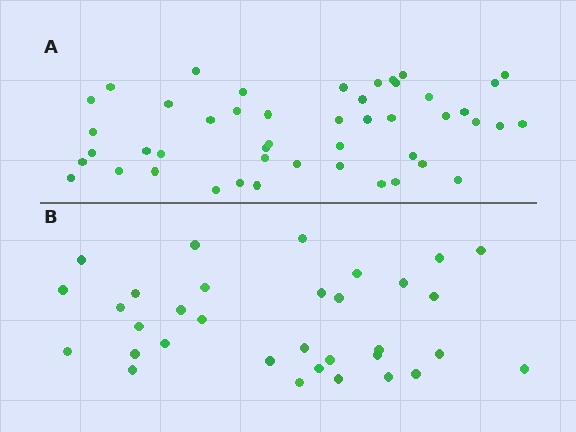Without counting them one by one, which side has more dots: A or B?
Region A (the top region) has more dots.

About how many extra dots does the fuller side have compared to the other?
Region A has approximately 15 more dots than region B.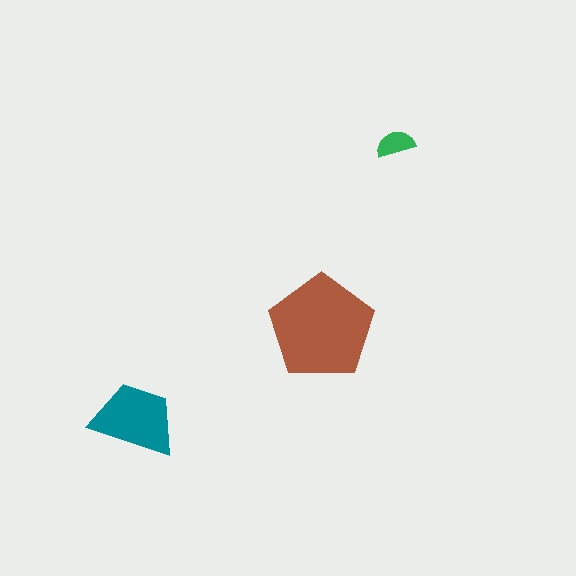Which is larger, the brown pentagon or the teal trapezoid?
The brown pentagon.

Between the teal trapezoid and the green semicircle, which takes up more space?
The teal trapezoid.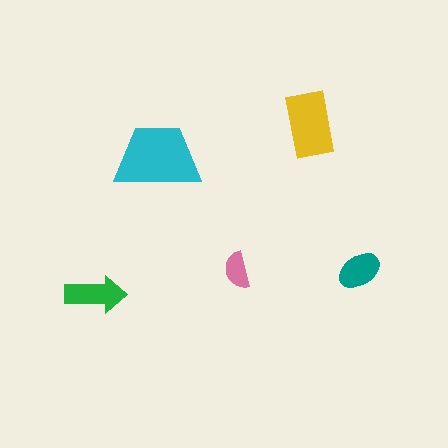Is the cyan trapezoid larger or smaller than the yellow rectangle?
Larger.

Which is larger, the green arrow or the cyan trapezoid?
The cyan trapezoid.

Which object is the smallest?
The pink semicircle.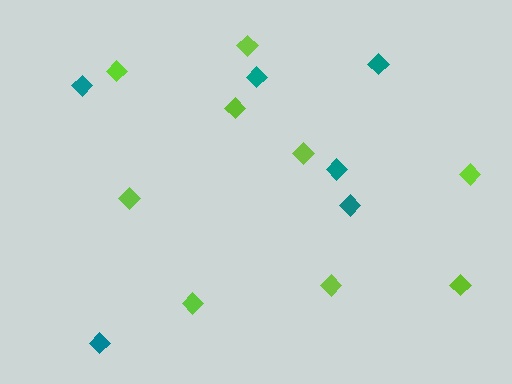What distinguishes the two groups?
There are 2 groups: one group of lime diamonds (9) and one group of teal diamonds (6).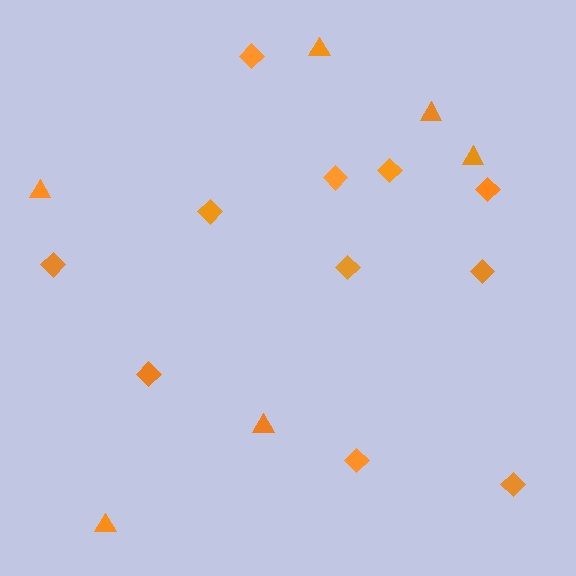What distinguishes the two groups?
There are 2 groups: one group of diamonds (11) and one group of triangles (6).